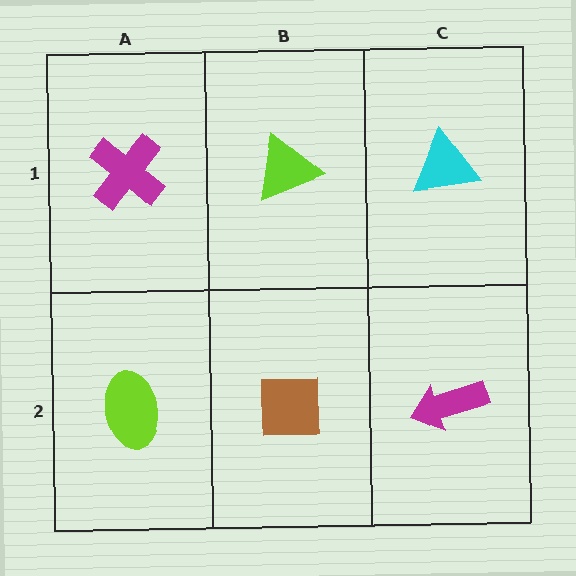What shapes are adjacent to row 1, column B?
A brown square (row 2, column B), a magenta cross (row 1, column A), a cyan triangle (row 1, column C).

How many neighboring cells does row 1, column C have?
2.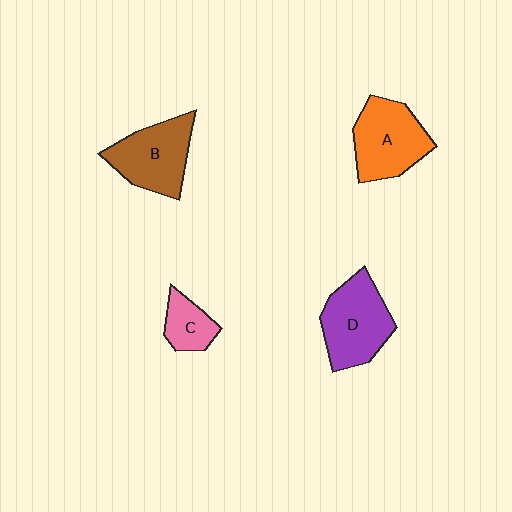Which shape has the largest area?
Shape D (purple).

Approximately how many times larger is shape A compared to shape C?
Approximately 2.1 times.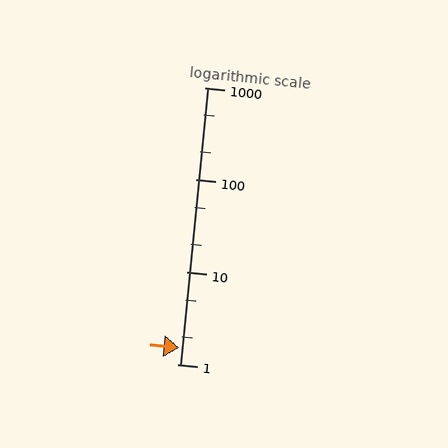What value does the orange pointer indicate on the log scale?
The pointer indicates approximately 1.5.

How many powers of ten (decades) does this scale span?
The scale spans 3 decades, from 1 to 1000.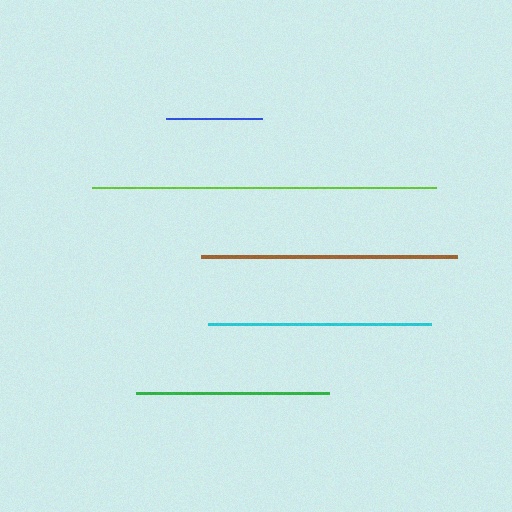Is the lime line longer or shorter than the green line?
The lime line is longer than the green line.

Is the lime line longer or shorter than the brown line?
The lime line is longer than the brown line.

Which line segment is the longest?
The lime line is the longest at approximately 344 pixels.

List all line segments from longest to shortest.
From longest to shortest: lime, brown, cyan, green, blue.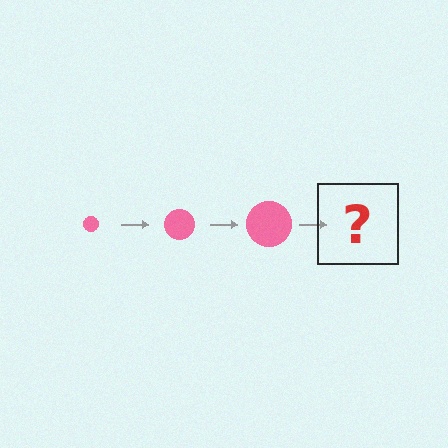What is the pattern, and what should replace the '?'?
The pattern is that the circle gets progressively larger each step. The '?' should be a pink circle, larger than the previous one.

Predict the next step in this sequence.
The next step is a pink circle, larger than the previous one.